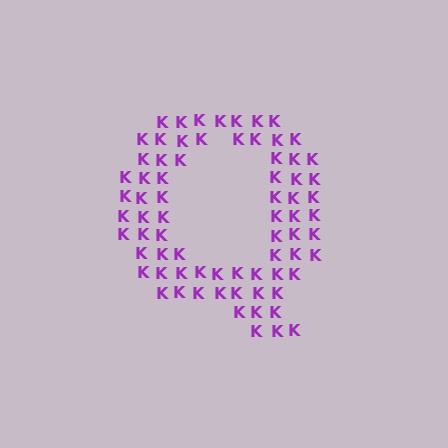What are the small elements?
The small elements are letter K's.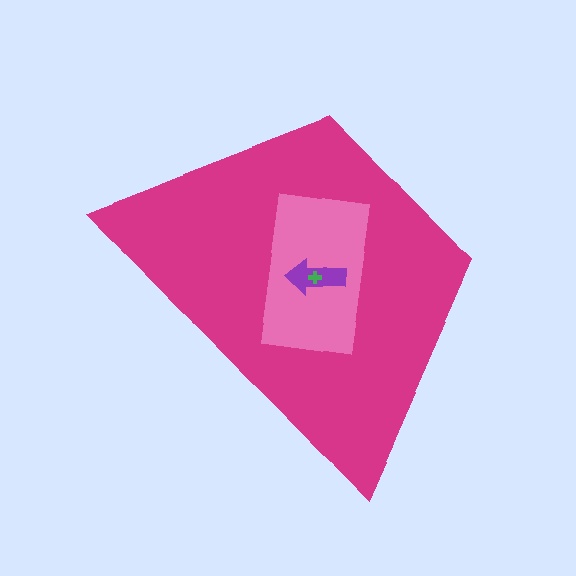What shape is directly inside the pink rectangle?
The purple arrow.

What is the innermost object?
The green cross.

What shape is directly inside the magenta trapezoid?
The pink rectangle.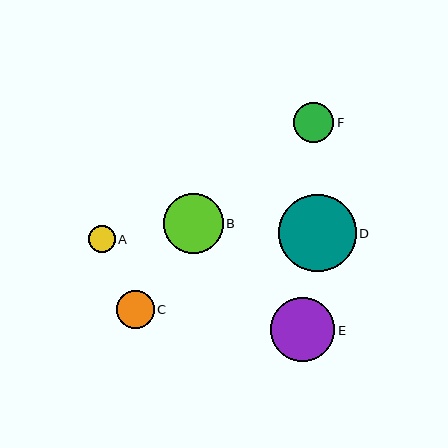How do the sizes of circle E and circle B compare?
Circle E and circle B are approximately the same size.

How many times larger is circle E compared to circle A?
Circle E is approximately 2.4 times the size of circle A.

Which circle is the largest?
Circle D is the largest with a size of approximately 77 pixels.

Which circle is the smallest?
Circle A is the smallest with a size of approximately 27 pixels.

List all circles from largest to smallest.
From largest to smallest: D, E, B, F, C, A.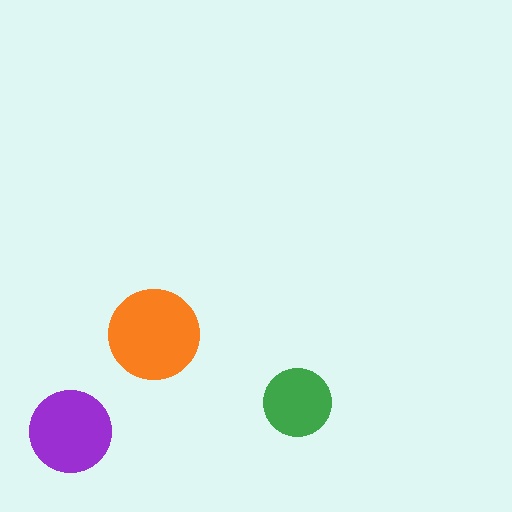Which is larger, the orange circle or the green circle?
The orange one.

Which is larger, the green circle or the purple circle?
The purple one.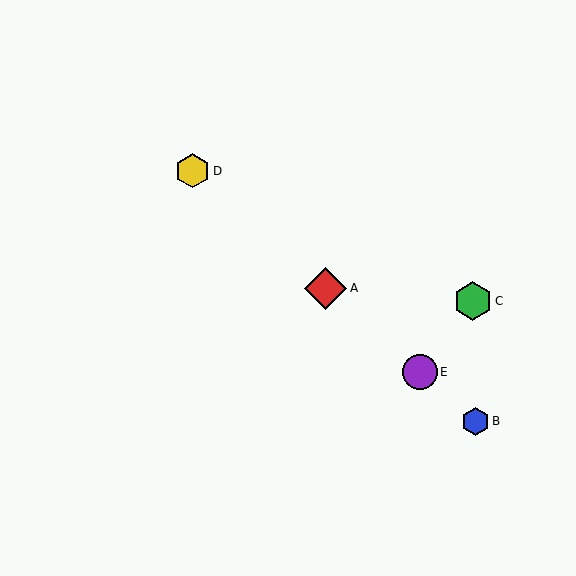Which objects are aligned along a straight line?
Objects A, B, D, E are aligned along a straight line.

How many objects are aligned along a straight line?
4 objects (A, B, D, E) are aligned along a straight line.